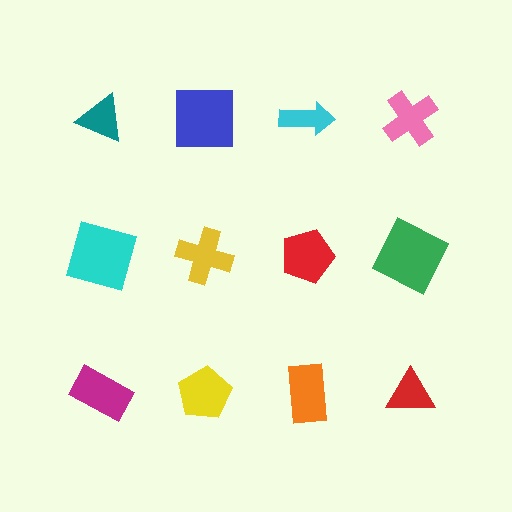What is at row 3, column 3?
An orange rectangle.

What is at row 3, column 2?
A yellow pentagon.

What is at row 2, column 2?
A yellow cross.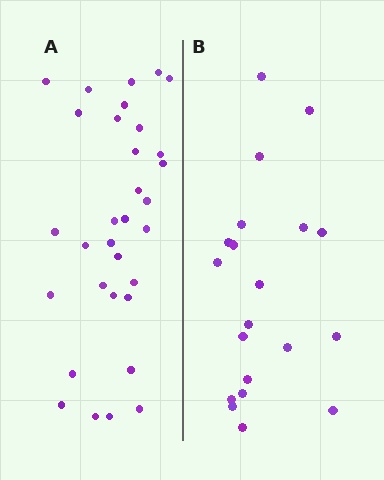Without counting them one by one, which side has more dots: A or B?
Region A (the left region) has more dots.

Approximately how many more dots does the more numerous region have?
Region A has roughly 12 or so more dots than region B.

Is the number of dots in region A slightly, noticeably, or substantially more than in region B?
Region A has substantially more. The ratio is roughly 1.6 to 1.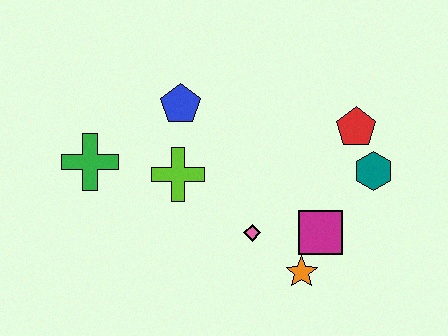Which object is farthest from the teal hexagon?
The green cross is farthest from the teal hexagon.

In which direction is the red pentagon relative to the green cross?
The red pentagon is to the right of the green cross.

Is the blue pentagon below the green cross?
No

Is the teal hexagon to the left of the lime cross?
No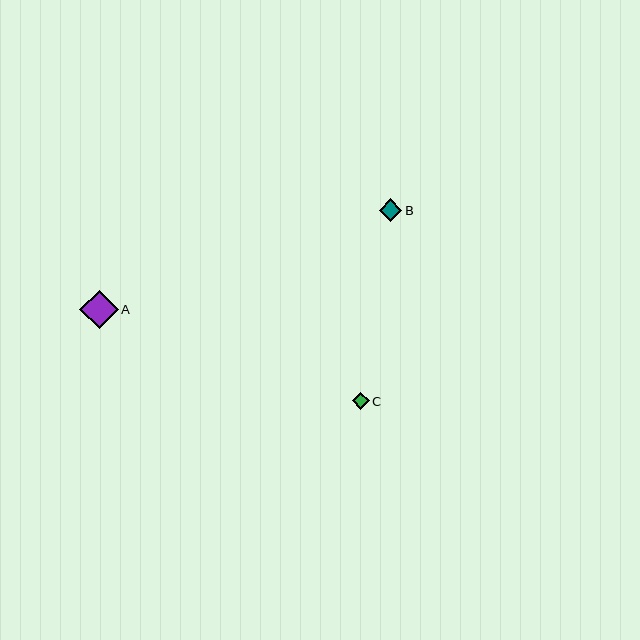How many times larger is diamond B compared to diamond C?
Diamond B is approximately 1.4 times the size of diamond C.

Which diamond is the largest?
Diamond A is the largest with a size of approximately 38 pixels.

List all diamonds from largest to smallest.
From largest to smallest: A, B, C.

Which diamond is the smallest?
Diamond C is the smallest with a size of approximately 16 pixels.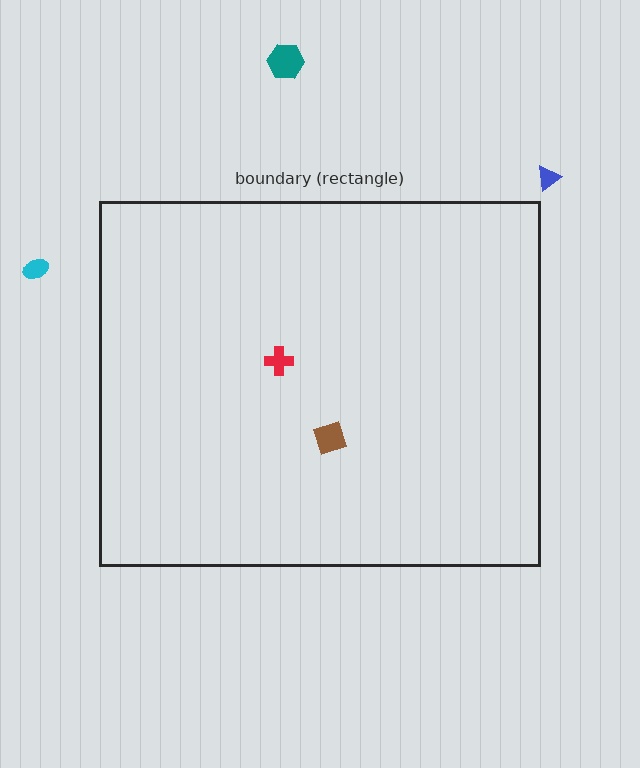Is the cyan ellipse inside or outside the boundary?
Outside.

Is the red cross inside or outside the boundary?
Inside.